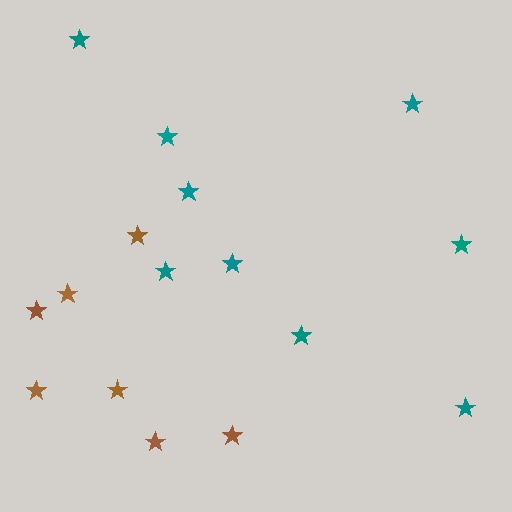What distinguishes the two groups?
There are 2 groups: one group of teal stars (9) and one group of brown stars (7).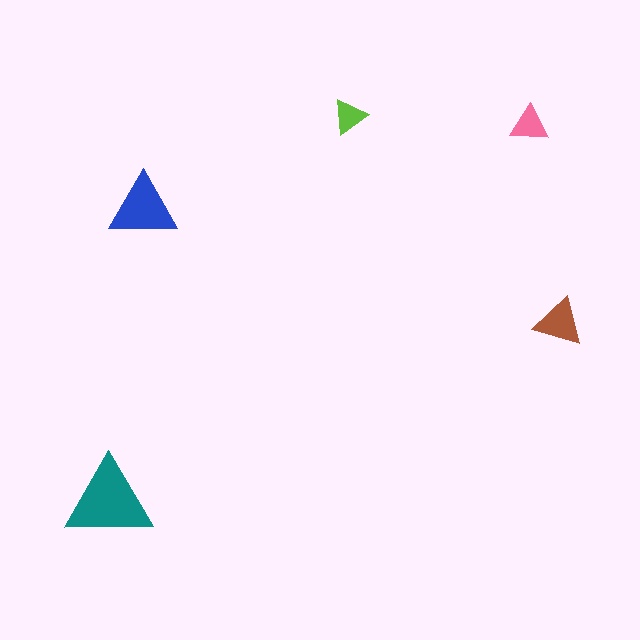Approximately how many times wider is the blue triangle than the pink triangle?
About 2 times wider.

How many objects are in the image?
There are 5 objects in the image.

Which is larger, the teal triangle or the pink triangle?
The teal one.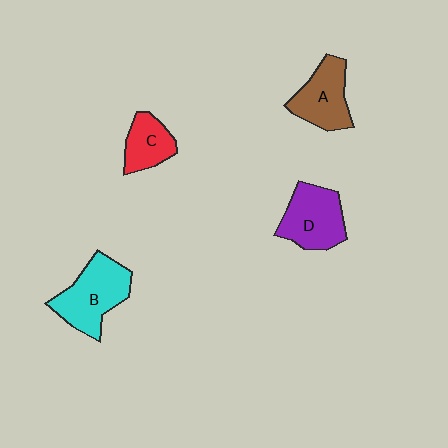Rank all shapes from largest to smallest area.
From largest to smallest: B (cyan), D (purple), A (brown), C (red).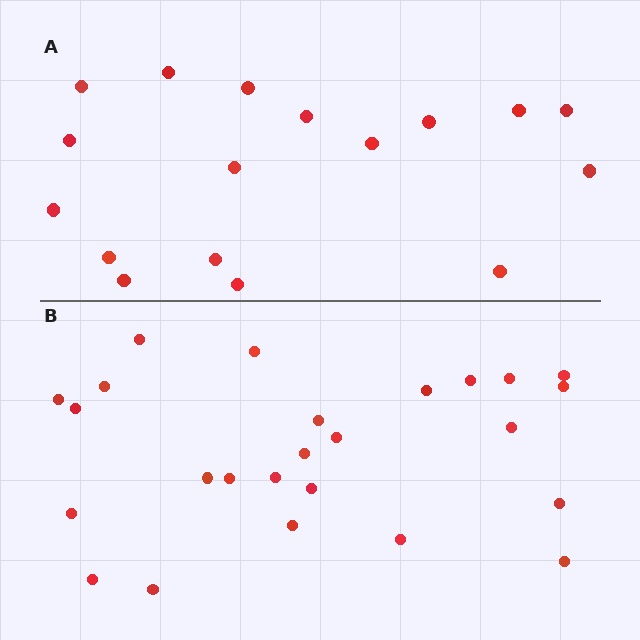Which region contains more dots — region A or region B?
Region B (the bottom region) has more dots.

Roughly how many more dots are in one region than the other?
Region B has roughly 8 or so more dots than region A.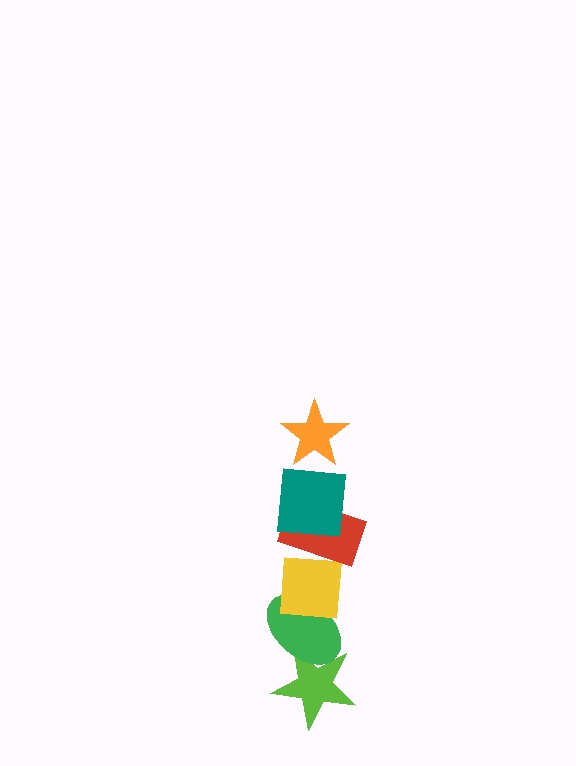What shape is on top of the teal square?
The orange star is on top of the teal square.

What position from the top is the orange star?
The orange star is 1st from the top.